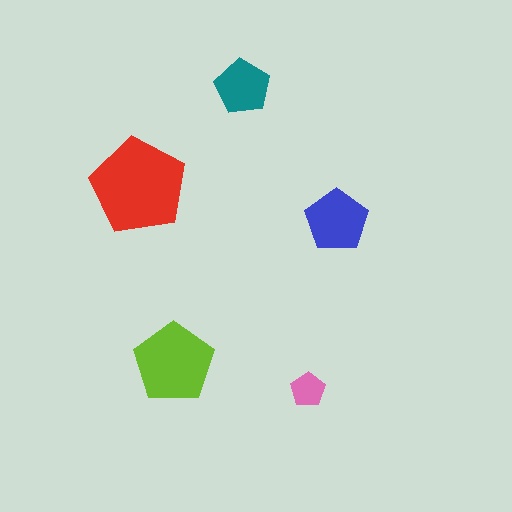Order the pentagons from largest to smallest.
the red one, the lime one, the blue one, the teal one, the pink one.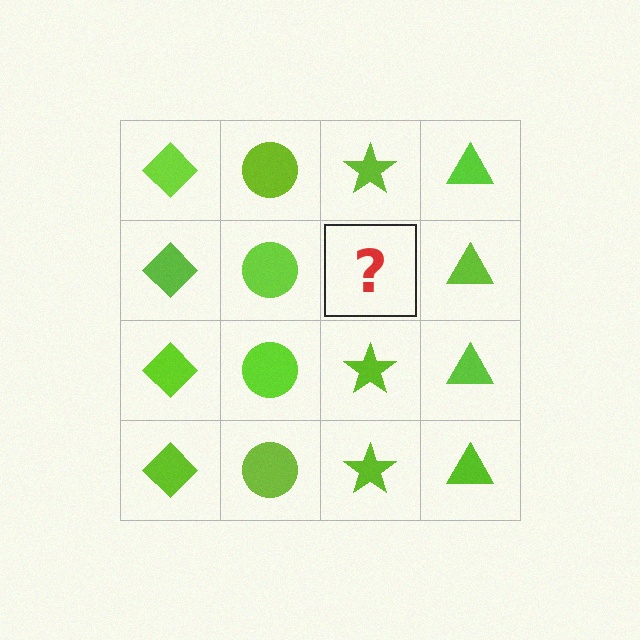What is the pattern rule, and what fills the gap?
The rule is that each column has a consistent shape. The gap should be filled with a lime star.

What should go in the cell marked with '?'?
The missing cell should contain a lime star.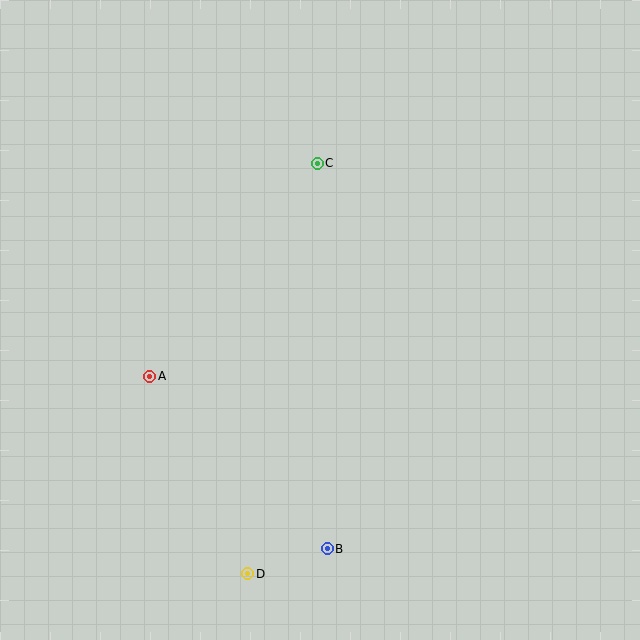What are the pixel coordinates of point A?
Point A is at (150, 376).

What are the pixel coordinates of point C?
Point C is at (317, 163).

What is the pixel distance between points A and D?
The distance between A and D is 220 pixels.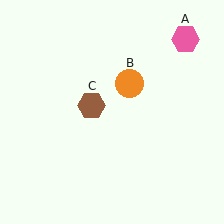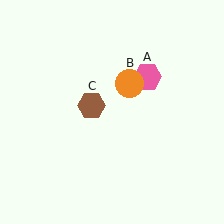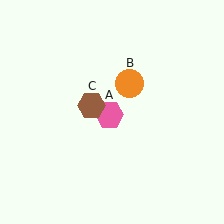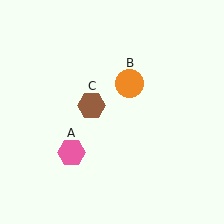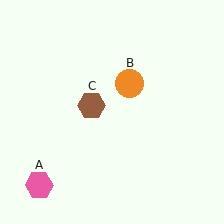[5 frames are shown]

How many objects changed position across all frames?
1 object changed position: pink hexagon (object A).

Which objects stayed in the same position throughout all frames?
Orange circle (object B) and brown hexagon (object C) remained stationary.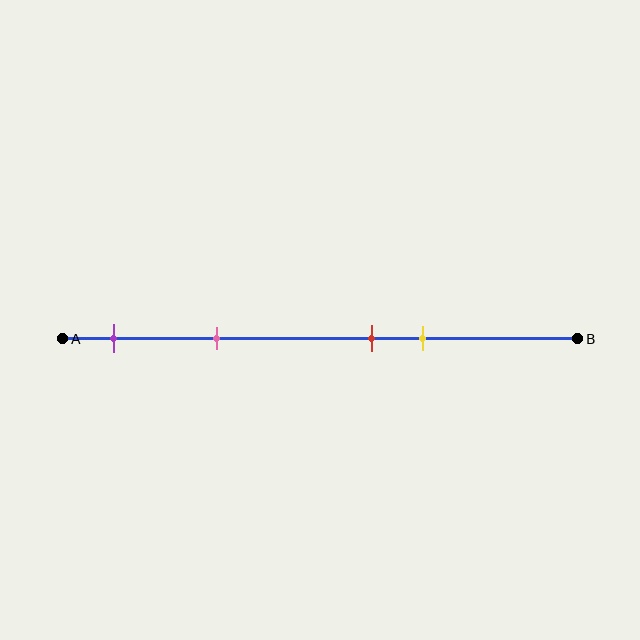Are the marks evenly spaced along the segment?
No, the marks are not evenly spaced.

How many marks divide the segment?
There are 4 marks dividing the segment.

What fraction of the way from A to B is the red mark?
The red mark is approximately 60% (0.6) of the way from A to B.